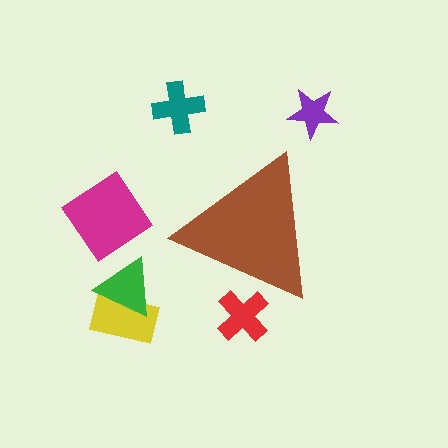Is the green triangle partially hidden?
No, the green triangle is fully visible.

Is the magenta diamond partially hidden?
No, the magenta diamond is fully visible.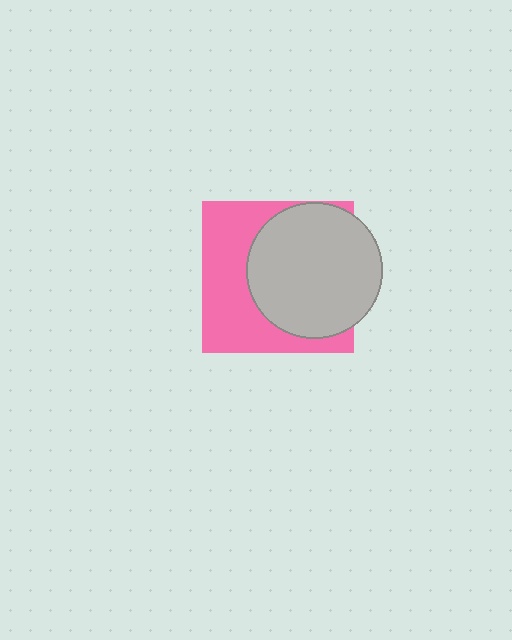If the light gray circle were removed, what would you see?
You would see the complete pink square.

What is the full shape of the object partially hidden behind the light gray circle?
The partially hidden object is a pink square.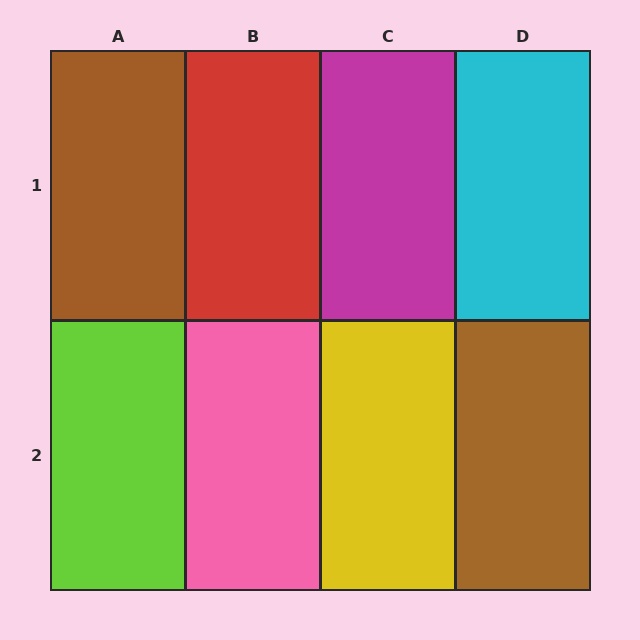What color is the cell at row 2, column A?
Lime.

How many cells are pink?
1 cell is pink.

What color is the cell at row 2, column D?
Brown.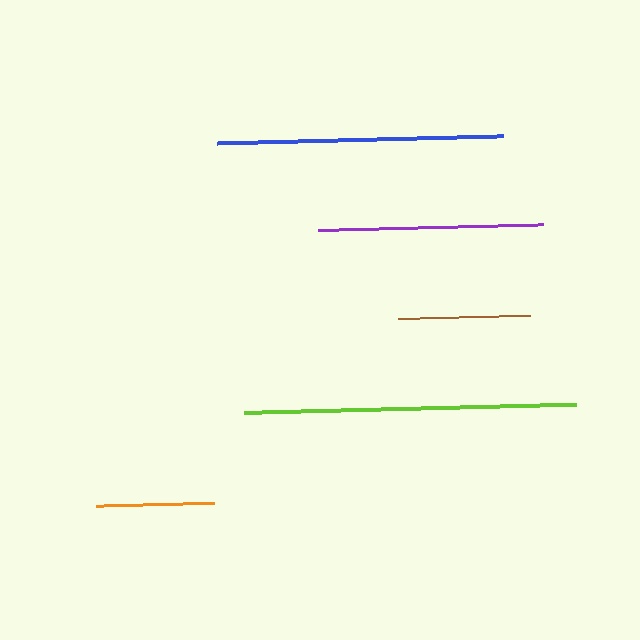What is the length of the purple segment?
The purple segment is approximately 225 pixels long.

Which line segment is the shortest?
The orange line is the shortest at approximately 118 pixels.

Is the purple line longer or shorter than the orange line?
The purple line is longer than the orange line.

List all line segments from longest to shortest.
From longest to shortest: lime, blue, purple, brown, orange.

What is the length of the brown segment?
The brown segment is approximately 131 pixels long.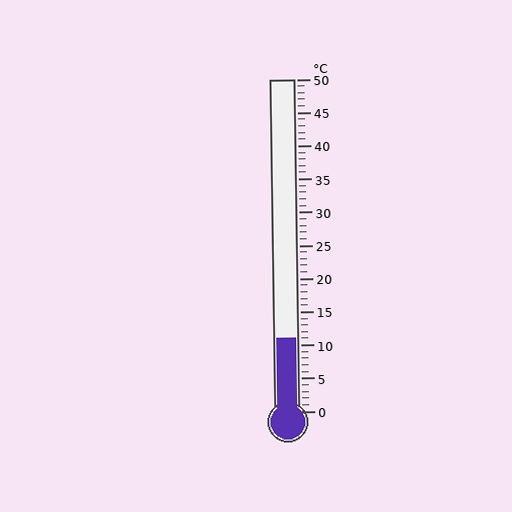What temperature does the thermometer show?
The thermometer shows approximately 11°C.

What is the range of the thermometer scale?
The thermometer scale ranges from 0°C to 50°C.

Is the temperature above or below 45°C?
The temperature is below 45°C.